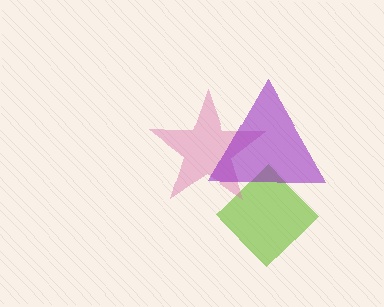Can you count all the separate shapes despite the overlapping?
Yes, there are 3 separate shapes.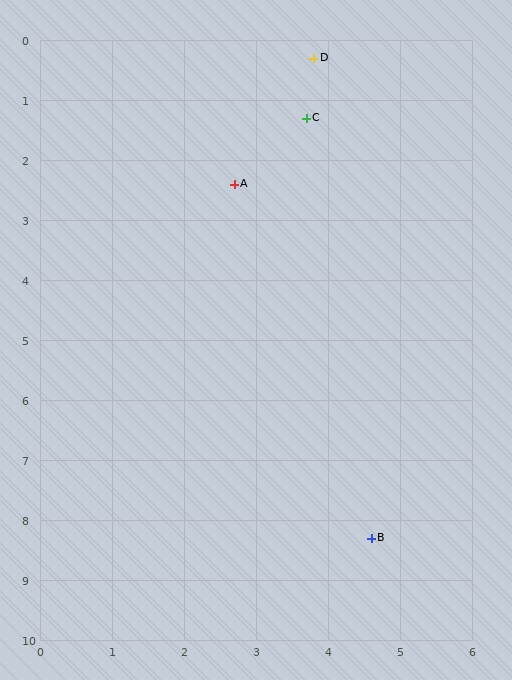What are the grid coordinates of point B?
Point B is at approximately (4.6, 8.3).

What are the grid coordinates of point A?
Point A is at approximately (2.7, 2.4).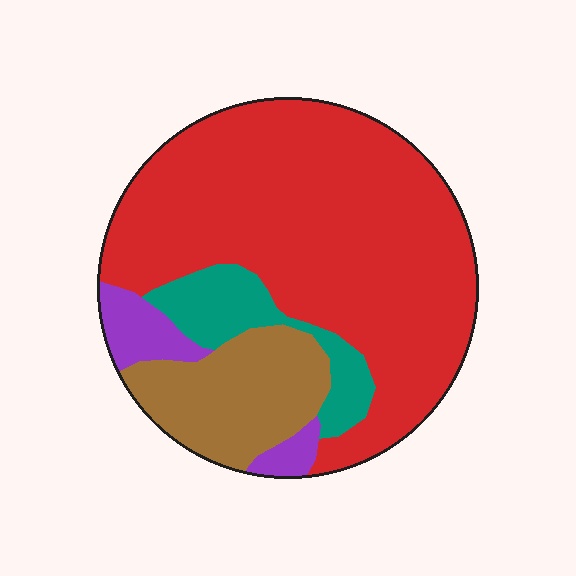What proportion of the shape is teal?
Teal covers around 10% of the shape.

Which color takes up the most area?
Red, at roughly 65%.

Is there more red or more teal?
Red.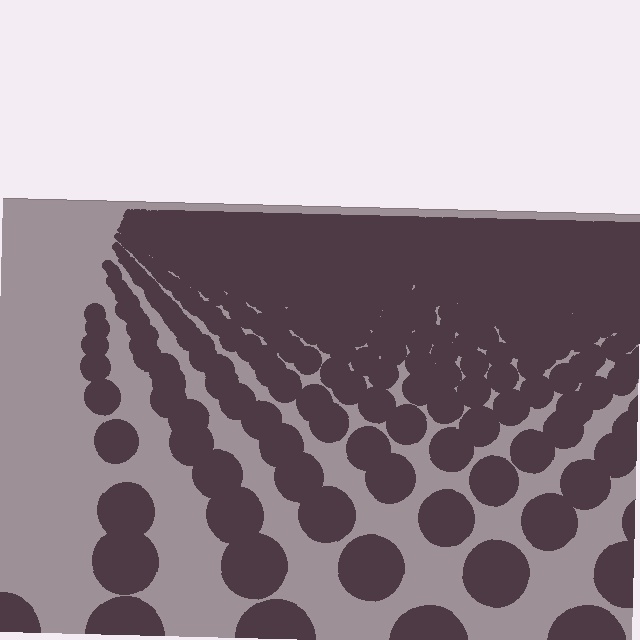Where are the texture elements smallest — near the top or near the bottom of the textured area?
Near the top.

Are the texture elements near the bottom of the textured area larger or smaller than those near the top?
Larger. Near the bottom, elements are closer to the viewer and appear at a bigger on-screen size.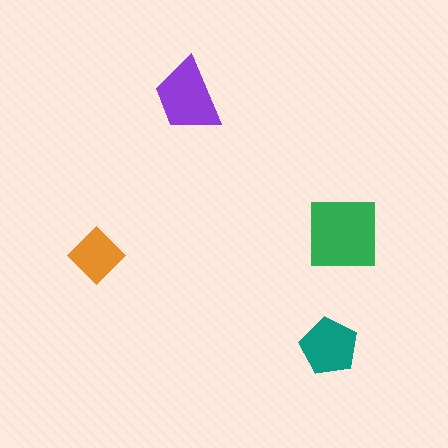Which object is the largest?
The green square.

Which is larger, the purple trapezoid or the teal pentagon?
The purple trapezoid.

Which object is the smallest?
The orange diamond.